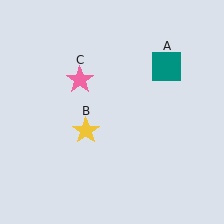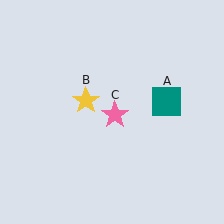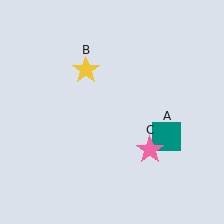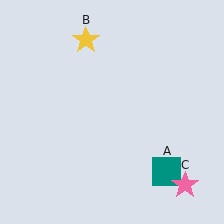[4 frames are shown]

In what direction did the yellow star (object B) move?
The yellow star (object B) moved up.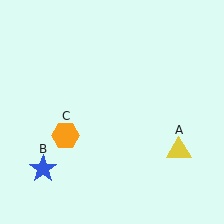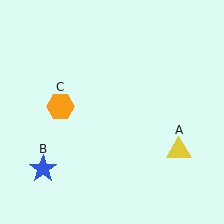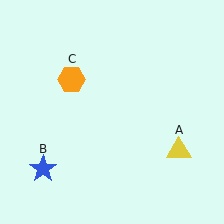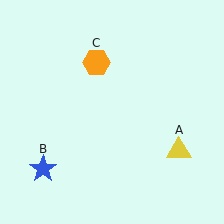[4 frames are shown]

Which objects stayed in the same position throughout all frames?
Yellow triangle (object A) and blue star (object B) remained stationary.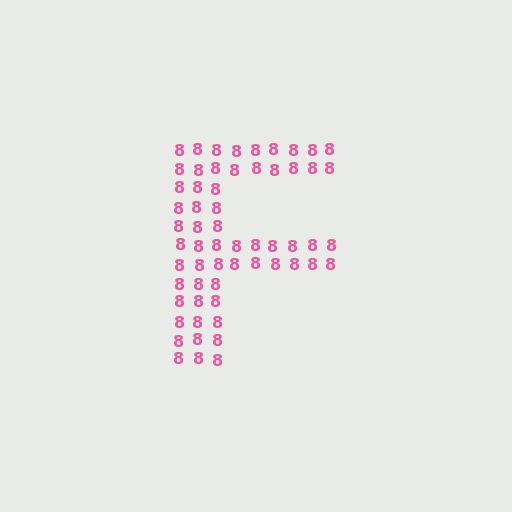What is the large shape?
The large shape is the letter F.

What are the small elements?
The small elements are digit 8's.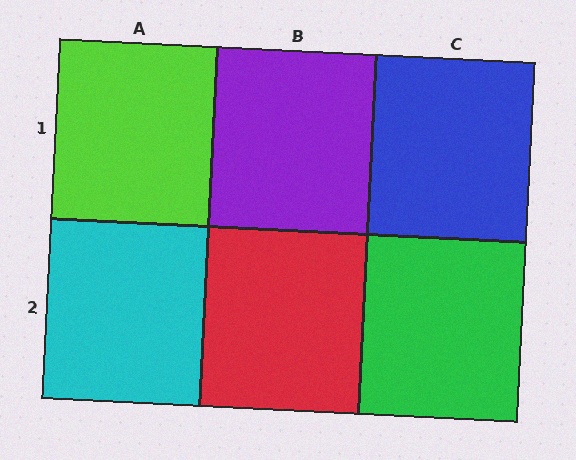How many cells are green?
1 cell is green.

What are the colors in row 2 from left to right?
Cyan, red, green.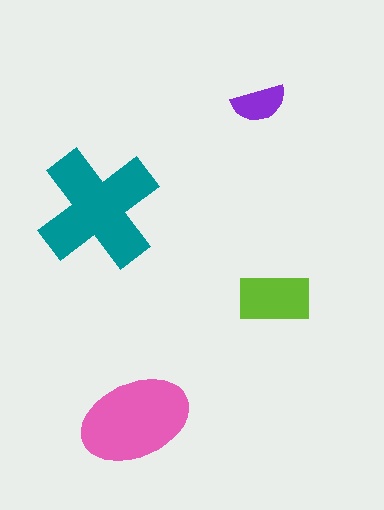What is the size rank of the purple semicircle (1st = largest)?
4th.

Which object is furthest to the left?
The teal cross is leftmost.